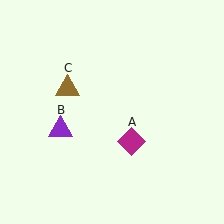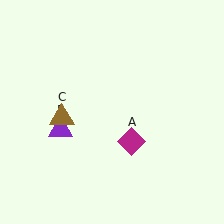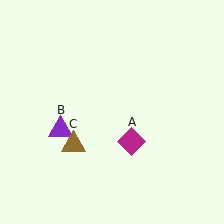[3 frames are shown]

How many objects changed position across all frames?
1 object changed position: brown triangle (object C).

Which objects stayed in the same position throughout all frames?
Magenta diamond (object A) and purple triangle (object B) remained stationary.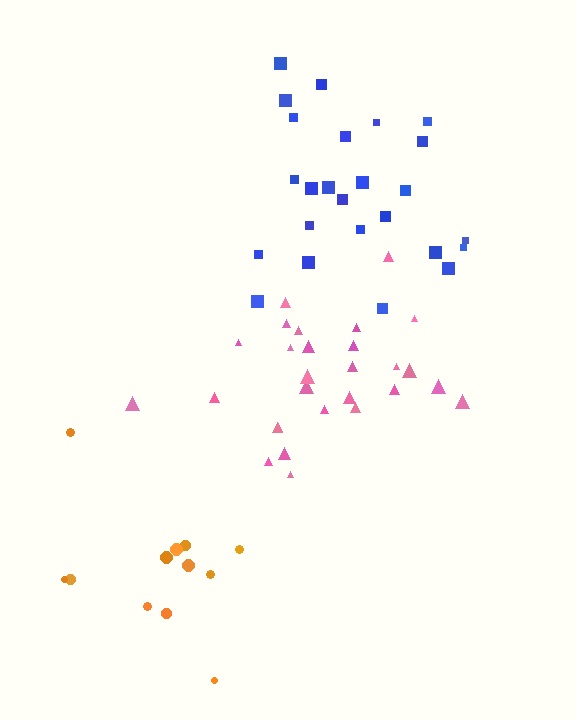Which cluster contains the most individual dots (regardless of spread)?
Pink (28).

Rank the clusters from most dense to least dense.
pink, blue, orange.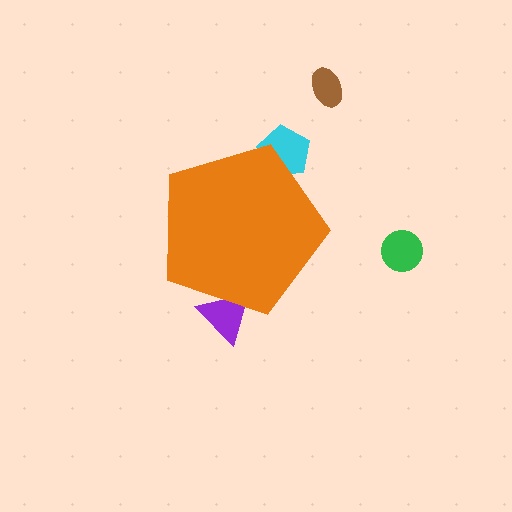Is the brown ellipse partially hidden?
No, the brown ellipse is fully visible.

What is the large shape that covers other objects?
An orange pentagon.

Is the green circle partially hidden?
No, the green circle is fully visible.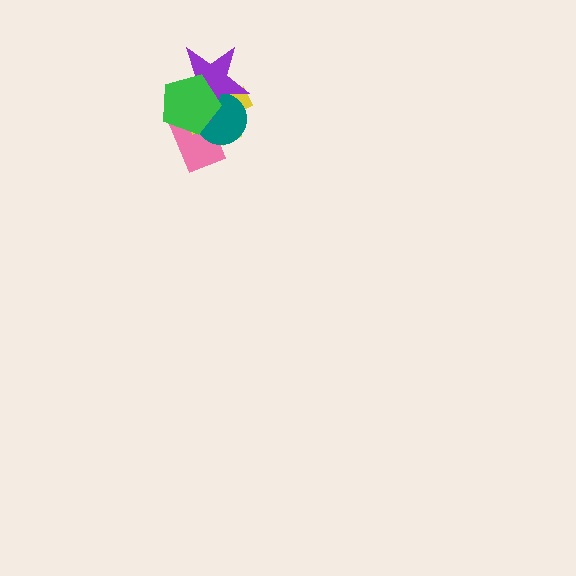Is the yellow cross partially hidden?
Yes, it is partially covered by another shape.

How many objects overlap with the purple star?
4 objects overlap with the purple star.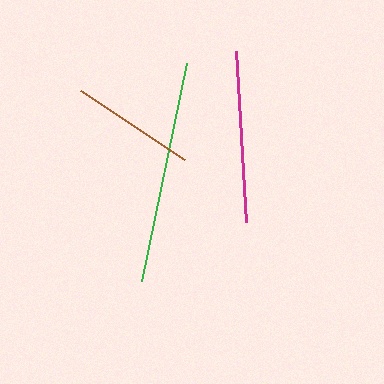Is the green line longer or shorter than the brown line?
The green line is longer than the brown line.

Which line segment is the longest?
The green line is the longest at approximately 223 pixels.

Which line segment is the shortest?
The brown line is the shortest at approximately 125 pixels.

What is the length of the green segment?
The green segment is approximately 223 pixels long.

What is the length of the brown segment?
The brown segment is approximately 125 pixels long.